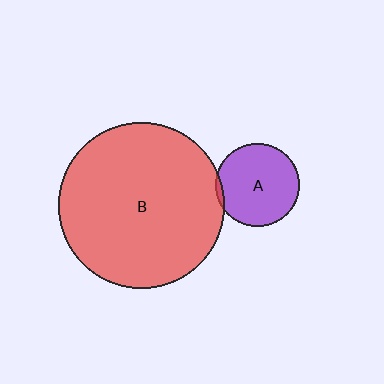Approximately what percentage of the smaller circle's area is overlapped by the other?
Approximately 5%.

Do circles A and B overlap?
Yes.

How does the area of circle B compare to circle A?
Approximately 3.9 times.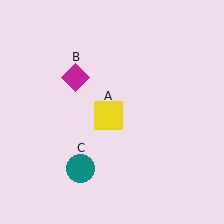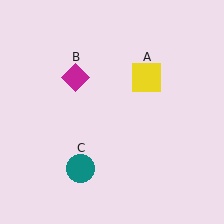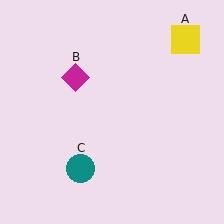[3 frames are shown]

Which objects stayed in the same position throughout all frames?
Magenta diamond (object B) and teal circle (object C) remained stationary.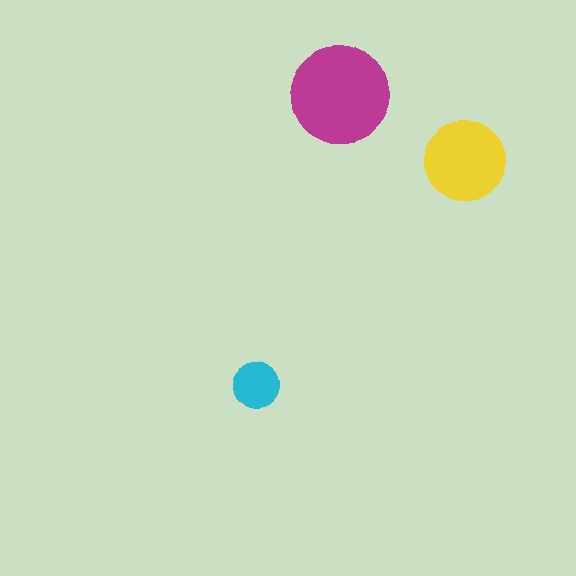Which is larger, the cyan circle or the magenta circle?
The magenta one.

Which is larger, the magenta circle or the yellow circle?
The magenta one.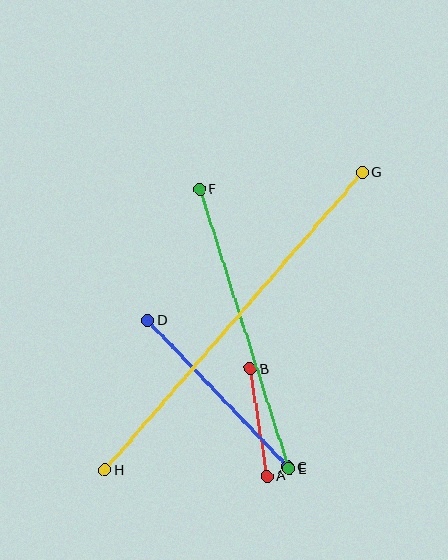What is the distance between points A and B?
The distance is approximately 108 pixels.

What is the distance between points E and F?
The distance is approximately 293 pixels.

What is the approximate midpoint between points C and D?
The midpoint is at approximately (218, 394) pixels.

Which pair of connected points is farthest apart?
Points G and H are farthest apart.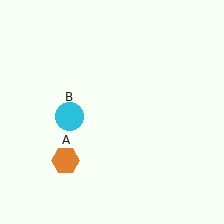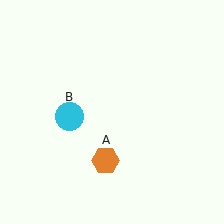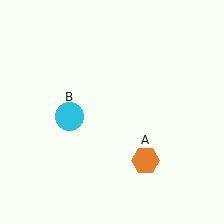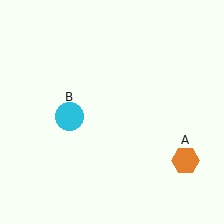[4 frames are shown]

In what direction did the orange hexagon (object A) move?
The orange hexagon (object A) moved right.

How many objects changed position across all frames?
1 object changed position: orange hexagon (object A).